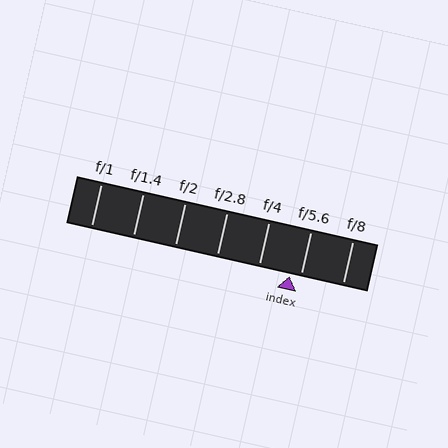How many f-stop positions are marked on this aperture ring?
There are 7 f-stop positions marked.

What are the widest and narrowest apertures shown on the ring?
The widest aperture shown is f/1 and the narrowest is f/8.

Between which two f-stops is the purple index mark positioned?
The index mark is between f/4 and f/5.6.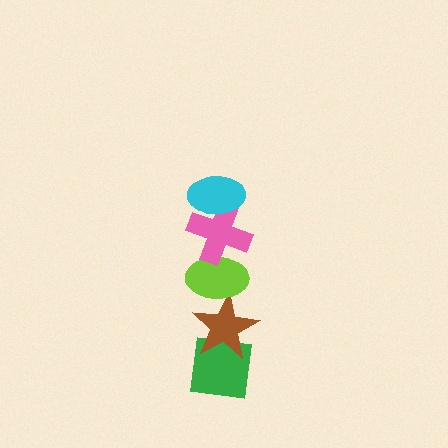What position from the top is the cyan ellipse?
The cyan ellipse is 1st from the top.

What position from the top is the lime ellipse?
The lime ellipse is 3rd from the top.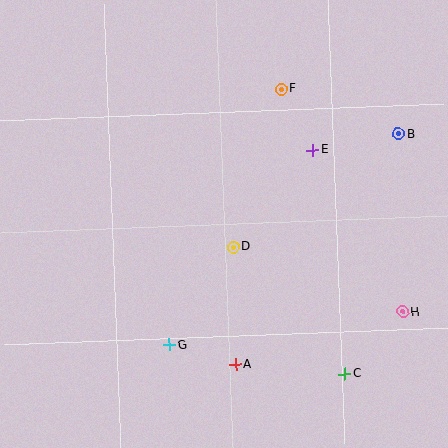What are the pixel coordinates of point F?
Point F is at (281, 89).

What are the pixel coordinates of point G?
Point G is at (169, 345).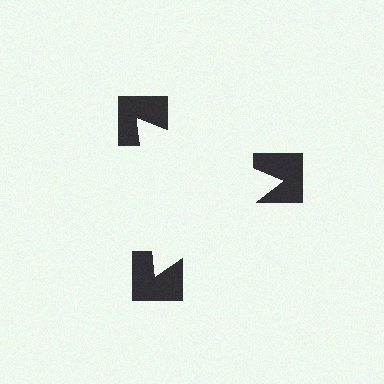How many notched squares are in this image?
There are 3 — one at each vertex of the illusory triangle.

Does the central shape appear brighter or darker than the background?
It typically appears slightly brighter than the background, even though no actual brightness change is drawn.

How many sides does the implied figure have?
3 sides.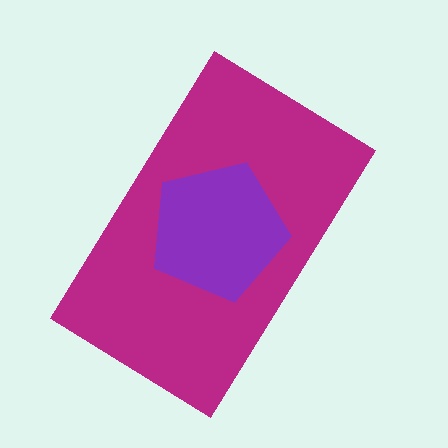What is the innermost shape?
The purple pentagon.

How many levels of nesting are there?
2.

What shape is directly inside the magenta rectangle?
The purple pentagon.